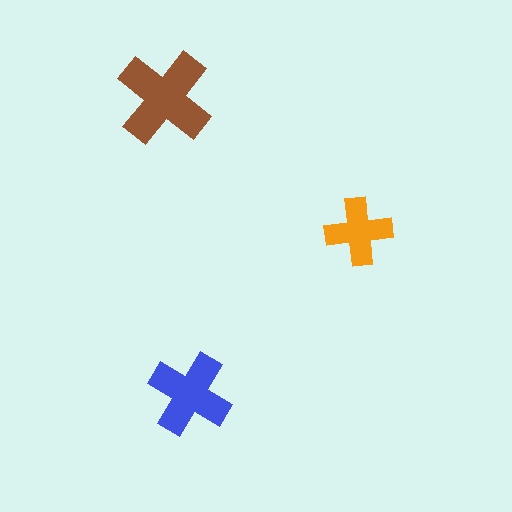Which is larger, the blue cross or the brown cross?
The brown one.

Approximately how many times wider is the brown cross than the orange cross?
About 1.5 times wider.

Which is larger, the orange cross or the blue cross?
The blue one.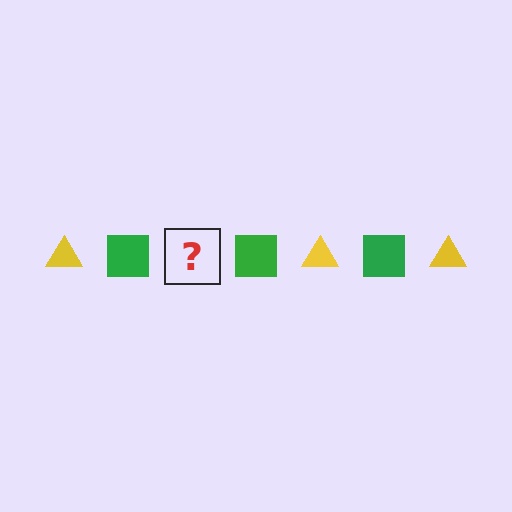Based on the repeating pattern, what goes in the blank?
The blank should be a yellow triangle.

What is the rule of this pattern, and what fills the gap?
The rule is that the pattern alternates between yellow triangle and green square. The gap should be filled with a yellow triangle.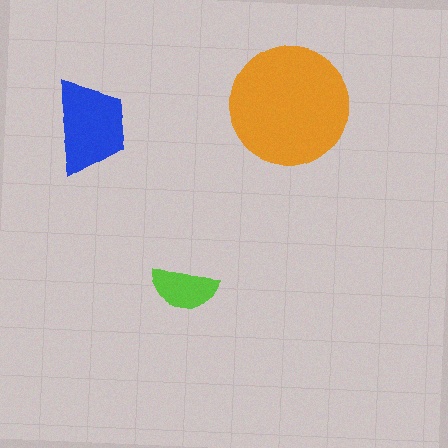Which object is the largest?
The orange circle.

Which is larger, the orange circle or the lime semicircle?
The orange circle.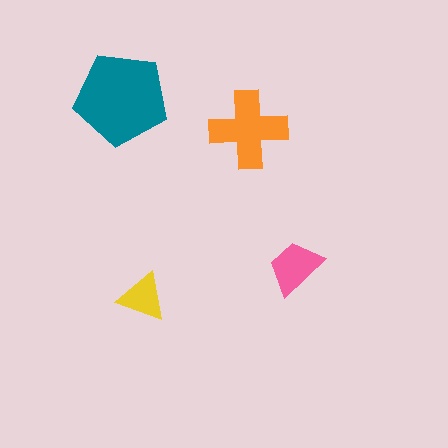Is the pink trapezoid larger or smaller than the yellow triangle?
Larger.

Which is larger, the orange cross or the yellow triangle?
The orange cross.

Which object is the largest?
The teal pentagon.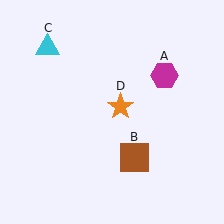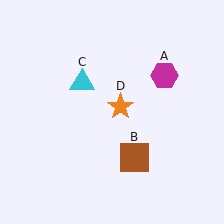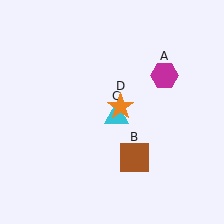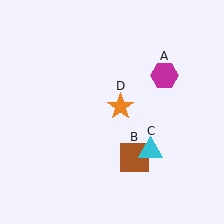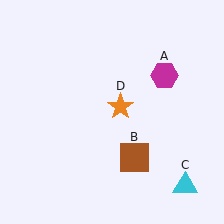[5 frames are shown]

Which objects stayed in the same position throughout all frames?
Magenta hexagon (object A) and brown square (object B) and orange star (object D) remained stationary.